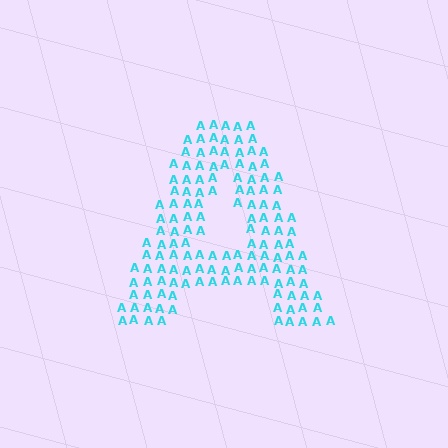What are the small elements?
The small elements are letter A's.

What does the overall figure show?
The overall figure shows the letter A.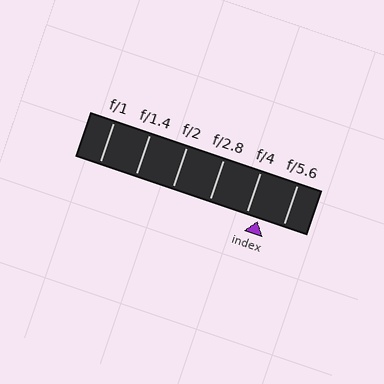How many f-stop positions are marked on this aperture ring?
There are 6 f-stop positions marked.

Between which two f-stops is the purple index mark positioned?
The index mark is between f/4 and f/5.6.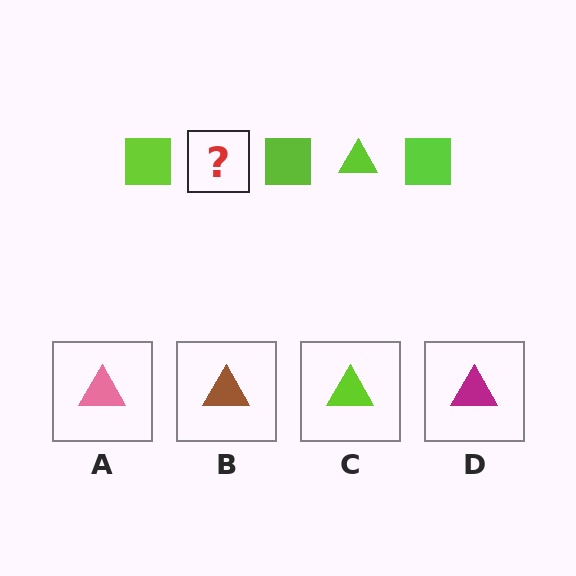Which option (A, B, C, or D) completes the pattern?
C.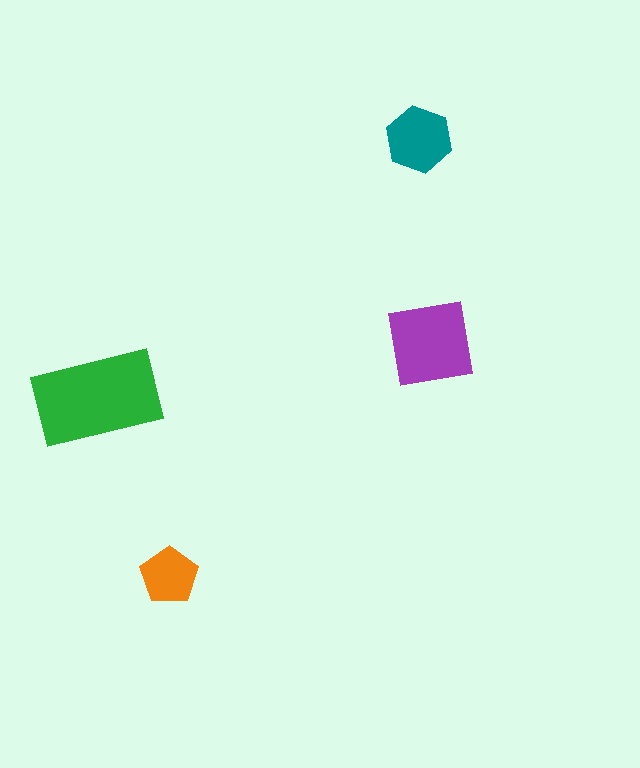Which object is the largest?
The green rectangle.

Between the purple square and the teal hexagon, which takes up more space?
The purple square.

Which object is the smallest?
The orange pentagon.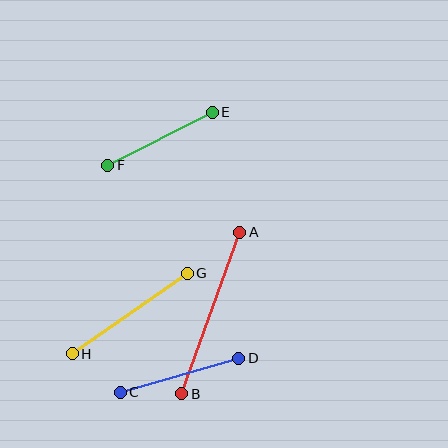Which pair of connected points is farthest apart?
Points A and B are farthest apart.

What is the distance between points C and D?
The distance is approximately 123 pixels.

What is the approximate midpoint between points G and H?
The midpoint is at approximately (130, 313) pixels.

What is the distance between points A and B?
The distance is approximately 171 pixels.